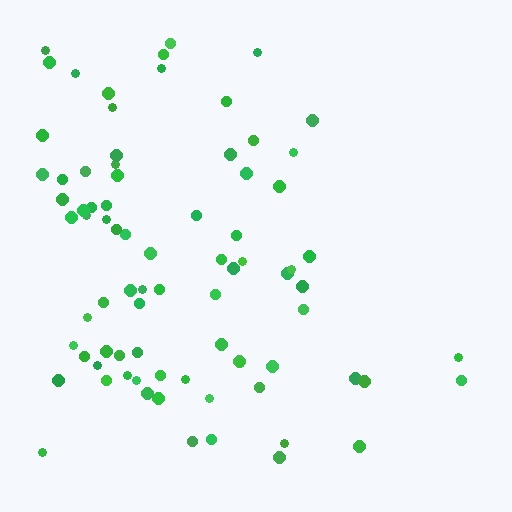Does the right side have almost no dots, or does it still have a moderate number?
Still a moderate number, just noticeably fewer than the left.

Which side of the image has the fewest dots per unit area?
The right.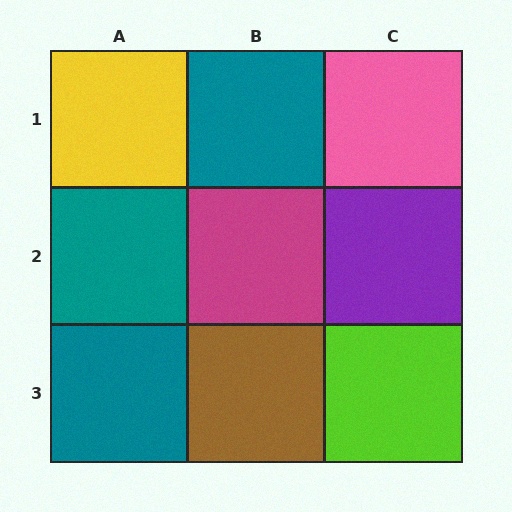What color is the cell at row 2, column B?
Magenta.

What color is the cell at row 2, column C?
Purple.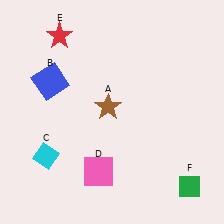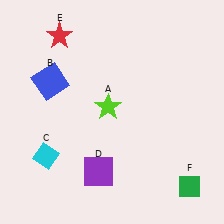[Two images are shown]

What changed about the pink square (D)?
In Image 1, D is pink. In Image 2, it changed to purple.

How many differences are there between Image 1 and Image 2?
There are 2 differences between the two images.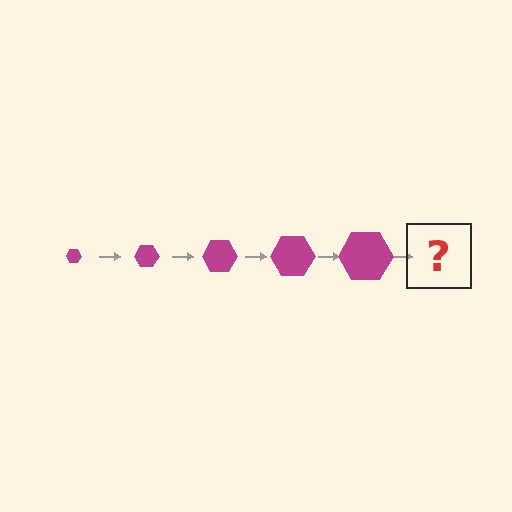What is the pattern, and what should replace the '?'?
The pattern is that the hexagon gets progressively larger each step. The '?' should be a magenta hexagon, larger than the previous one.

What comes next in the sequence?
The next element should be a magenta hexagon, larger than the previous one.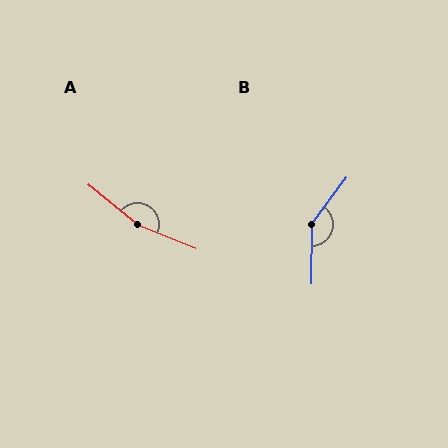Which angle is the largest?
A, at approximately 163 degrees.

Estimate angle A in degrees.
Approximately 163 degrees.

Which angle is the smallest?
B, at approximately 144 degrees.